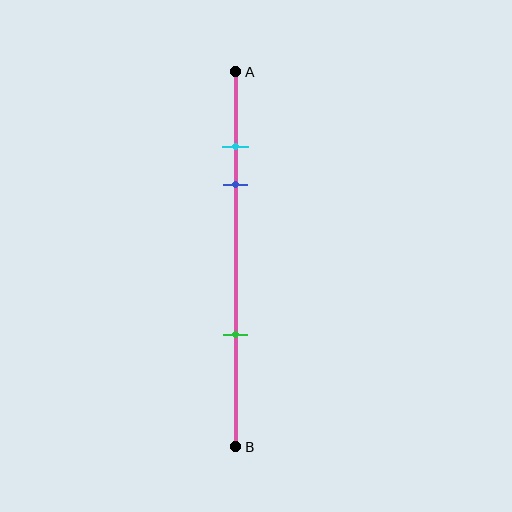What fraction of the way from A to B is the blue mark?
The blue mark is approximately 30% (0.3) of the way from A to B.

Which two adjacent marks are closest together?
The cyan and blue marks are the closest adjacent pair.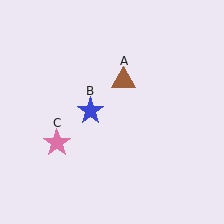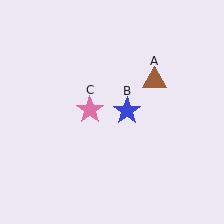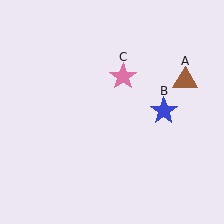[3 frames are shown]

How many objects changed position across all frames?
3 objects changed position: brown triangle (object A), blue star (object B), pink star (object C).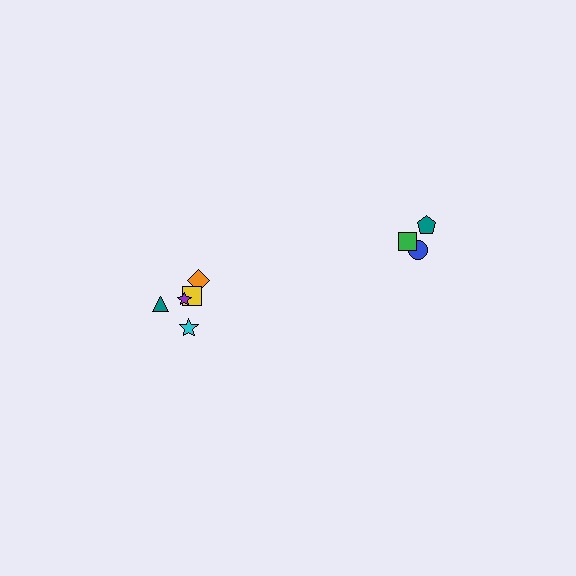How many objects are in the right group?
There are 3 objects.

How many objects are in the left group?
There are 5 objects.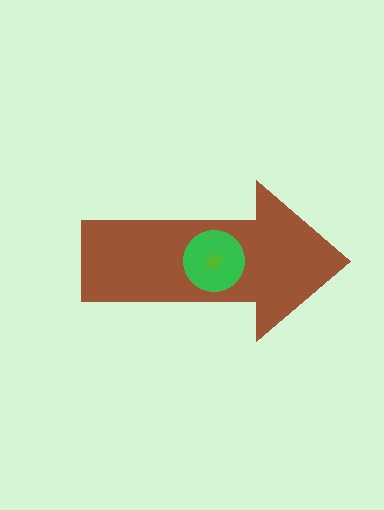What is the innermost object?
The lime cross.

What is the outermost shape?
The brown arrow.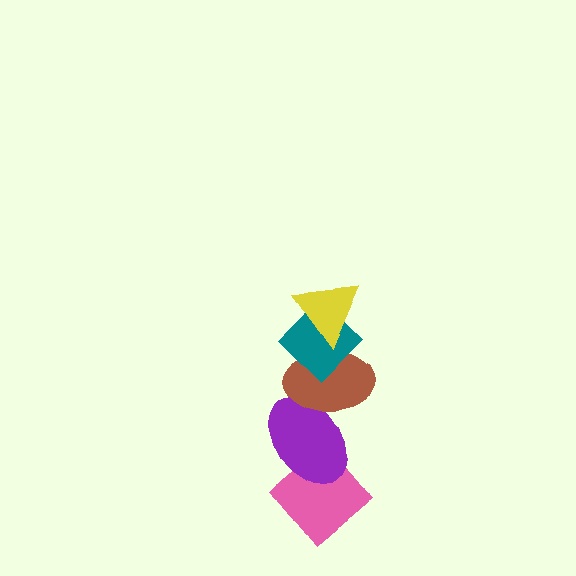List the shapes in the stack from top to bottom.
From top to bottom: the yellow triangle, the teal diamond, the brown ellipse, the purple ellipse, the pink diamond.